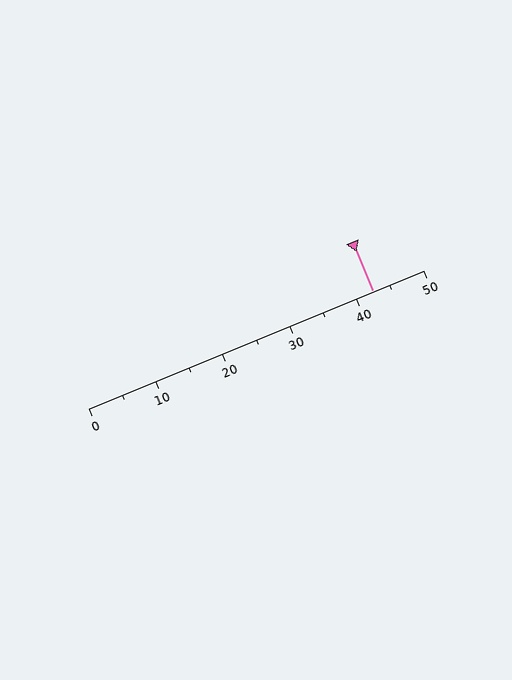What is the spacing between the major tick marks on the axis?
The major ticks are spaced 10 apart.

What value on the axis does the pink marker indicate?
The marker indicates approximately 42.5.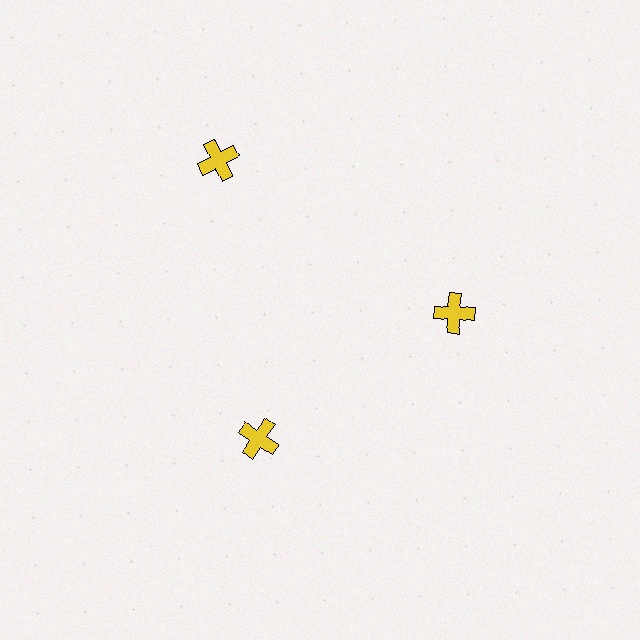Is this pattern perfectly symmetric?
No. The 3 yellow crosses are arranged in a ring, but one element near the 11 o'clock position is pushed outward from the center, breaking the 3-fold rotational symmetry.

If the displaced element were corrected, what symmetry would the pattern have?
It would have 3-fold rotational symmetry — the pattern would map onto itself every 120 degrees.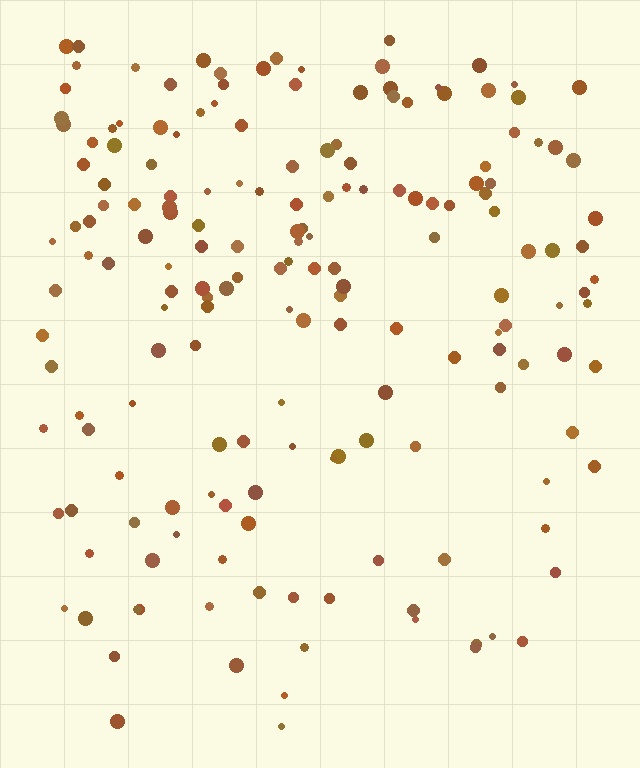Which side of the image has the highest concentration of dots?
The top.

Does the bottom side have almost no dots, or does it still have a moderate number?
Still a moderate number, just noticeably fewer than the top.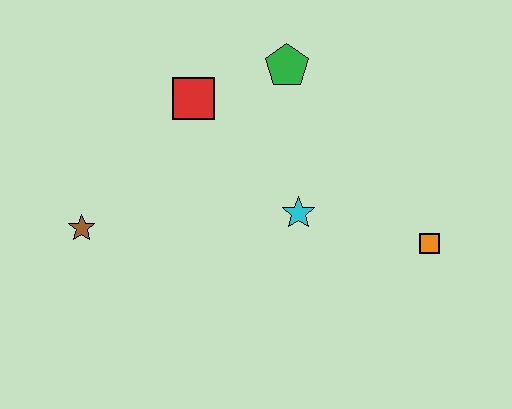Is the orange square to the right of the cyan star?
Yes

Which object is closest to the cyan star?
The orange square is closest to the cyan star.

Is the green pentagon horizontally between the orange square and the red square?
Yes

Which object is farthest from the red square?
The orange square is farthest from the red square.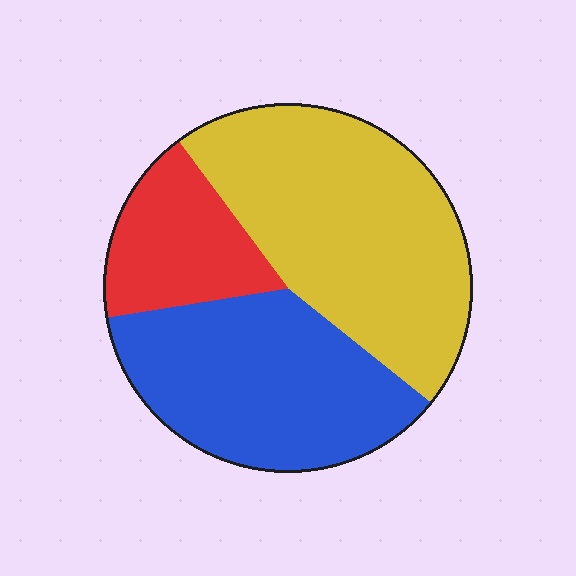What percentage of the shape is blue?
Blue takes up about three eighths (3/8) of the shape.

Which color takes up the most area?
Yellow, at roughly 45%.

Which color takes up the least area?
Red, at roughly 15%.